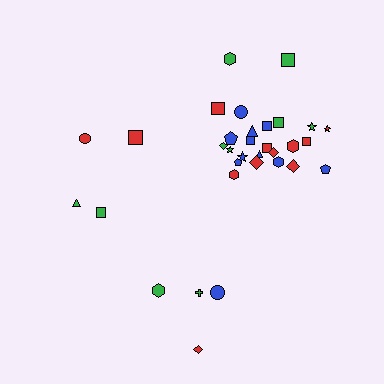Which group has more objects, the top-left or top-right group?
The top-right group.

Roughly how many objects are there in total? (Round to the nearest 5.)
Roughly 35 objects in total.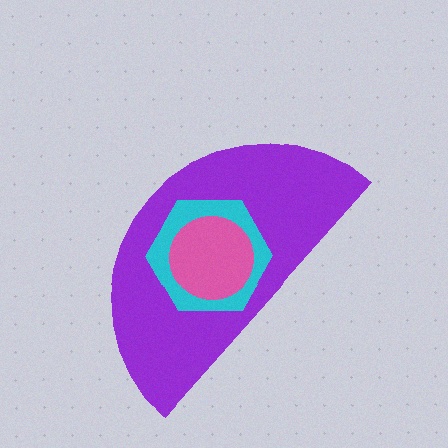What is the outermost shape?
The purple semicircle.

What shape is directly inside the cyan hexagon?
The pink circle.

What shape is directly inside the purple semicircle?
The cyan hexagon.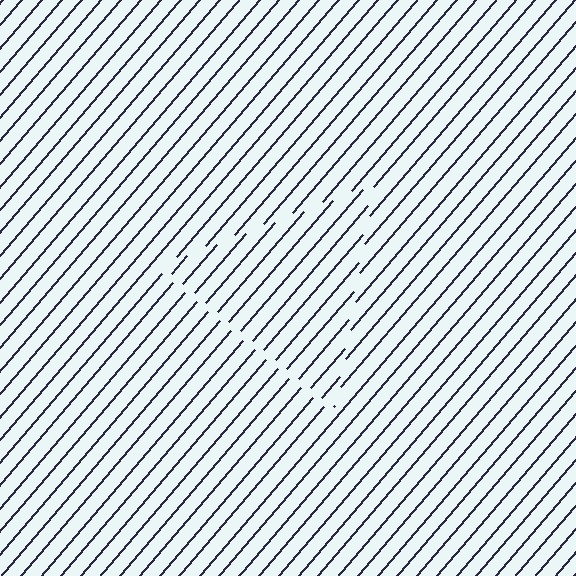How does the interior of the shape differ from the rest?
The interior of the shape contains the same grating, shifted by half a period — the contour is defined by the phase discontinuity where line-ends from the inner and outer gratings abut.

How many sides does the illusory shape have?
3 sides — the line-ends trace a triangle.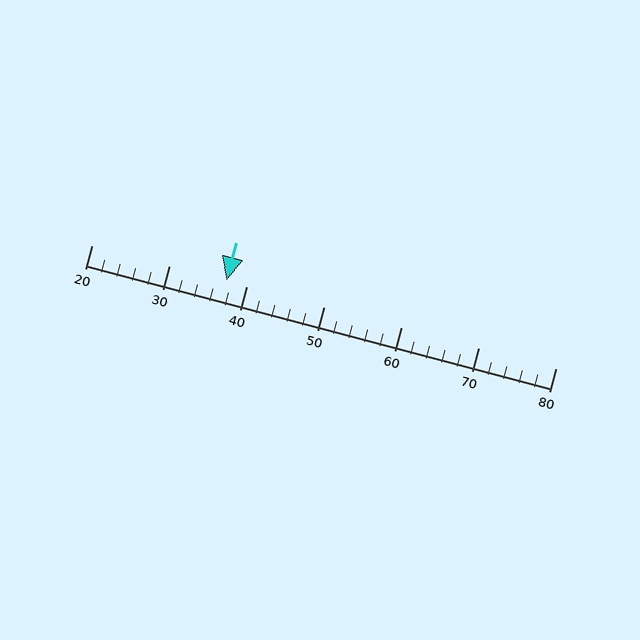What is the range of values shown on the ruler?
The ruler shows values from 20 to 80.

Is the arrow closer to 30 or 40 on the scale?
The arrow is closer to 40.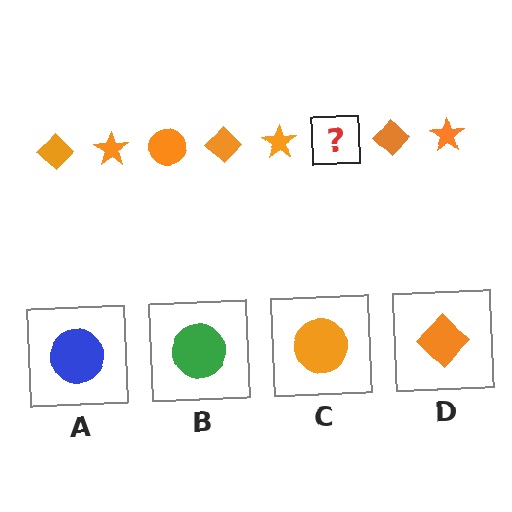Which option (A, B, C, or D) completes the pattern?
C.